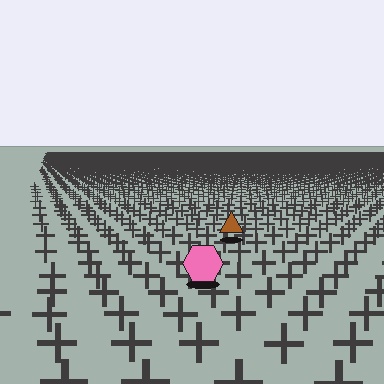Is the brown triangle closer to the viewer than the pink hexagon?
No. The pink hexagon is closer — you can tell from the texture gradient: the ground texture is coarser near it.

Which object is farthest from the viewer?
The brown triangle is farthest from the viewer. It appears smaller and the ground texture around it is denser.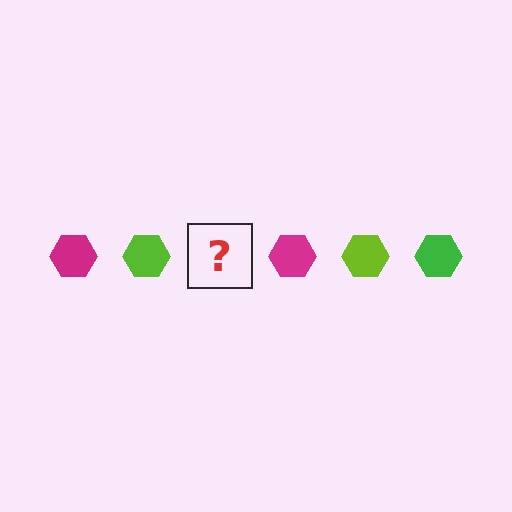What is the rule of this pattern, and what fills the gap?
The rule is that the pattern cycles through magenta, lime, green hexagons. The gap should be filled with a green hexagon.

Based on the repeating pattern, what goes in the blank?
The blank should be a green hexagon.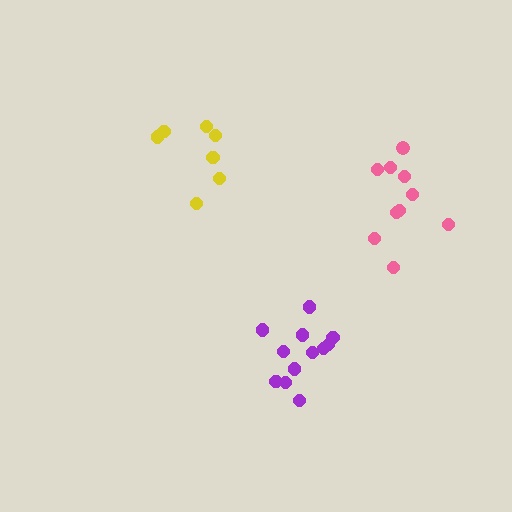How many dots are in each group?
Group 1: 12 dots, Group 2: 10 dots, Group 3: 7 dots (29 total).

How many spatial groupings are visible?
There are 3 spatial groupings.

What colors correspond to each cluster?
The clusters are colored: purple, pink, yellow.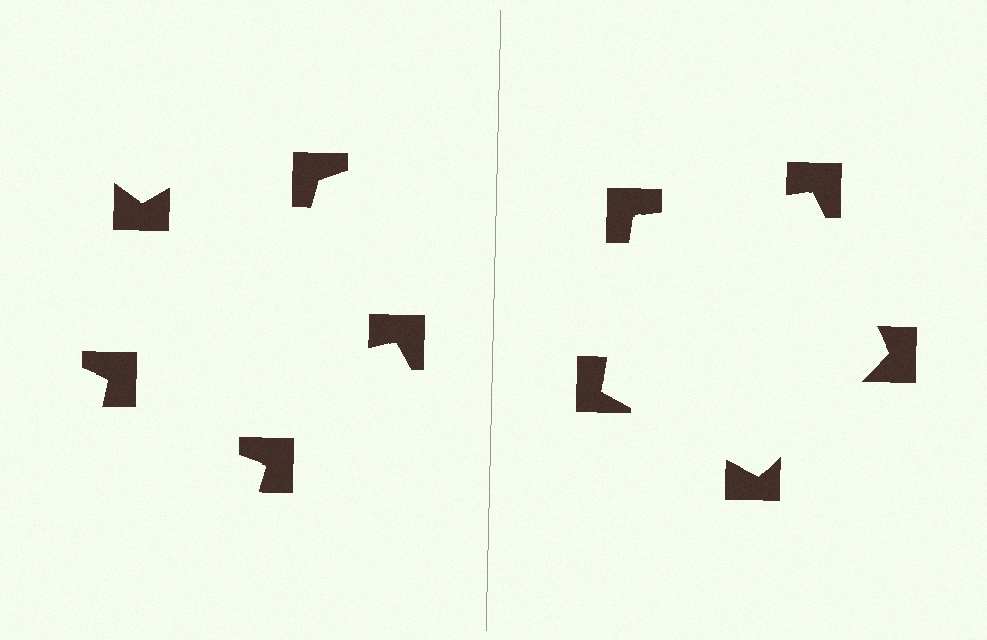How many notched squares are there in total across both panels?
10 — 5 on each side.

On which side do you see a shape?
An illusory pentagon appears on the right side. On the left side the wedge cuts are rotated, so no coherent shape forms.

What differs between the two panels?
The notched squares are positioned identically on both sides; only the wedge orientations differ. On the right they align to a pentagon; on the left they are misaligned.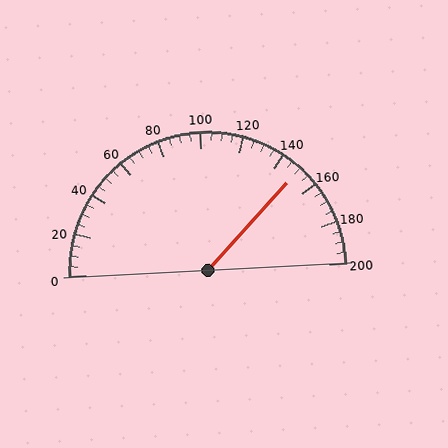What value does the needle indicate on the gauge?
The needle indicates approximately 150.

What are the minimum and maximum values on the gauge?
The gauge ranges from 0 to 200.